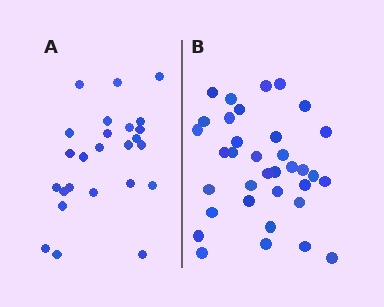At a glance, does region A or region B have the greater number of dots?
Region B (the right region) has more dots.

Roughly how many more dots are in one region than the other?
Region B has roughly 10 or so more dots than region A.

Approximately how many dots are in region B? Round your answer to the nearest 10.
About 40 dots. (The exact count is 35, which rounds to 40.)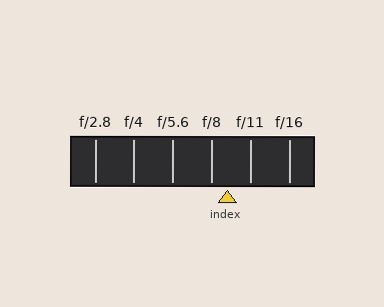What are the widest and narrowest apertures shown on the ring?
The widest aperture shown is f/2.8 and the narrowest is f/16.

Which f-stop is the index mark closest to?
The index mark is closest to f/8.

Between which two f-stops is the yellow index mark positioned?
The index mark is between f/8 and f/11.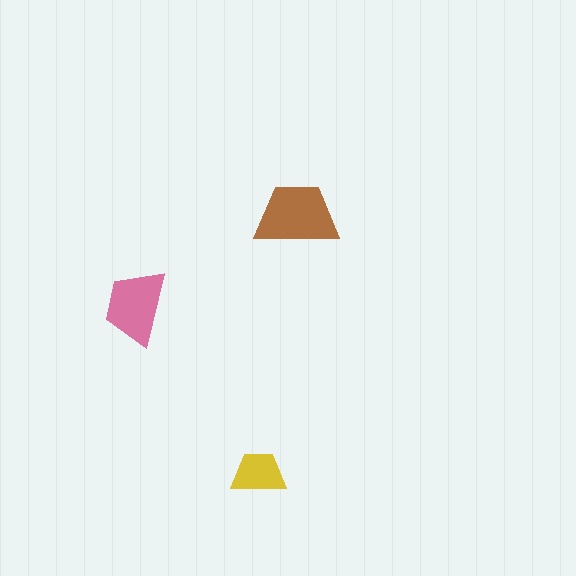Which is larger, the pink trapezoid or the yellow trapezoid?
The pink one.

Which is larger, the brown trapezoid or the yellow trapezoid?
The brown one.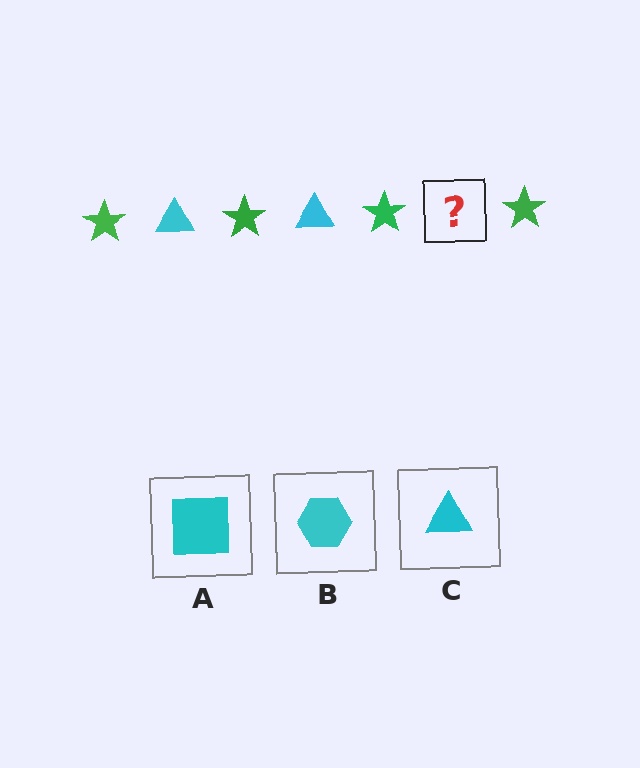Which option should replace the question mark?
Option C.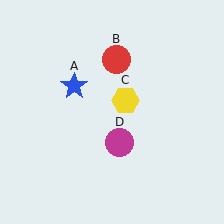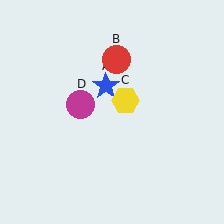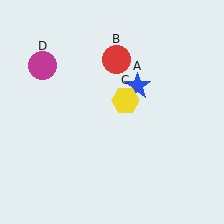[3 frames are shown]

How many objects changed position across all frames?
2 objects changed position: blue star (object A), magenta circle (object D).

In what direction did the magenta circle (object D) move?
The magenta circle (object D) moved up and to the left.